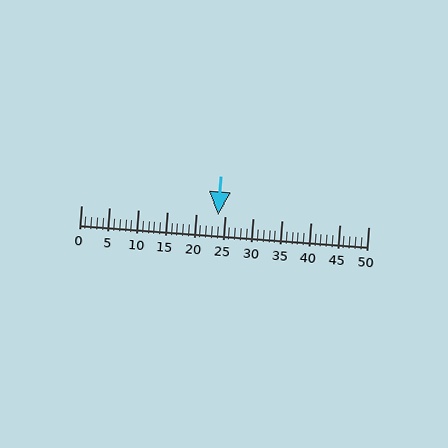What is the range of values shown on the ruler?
The ruler shows values from 0 to 50.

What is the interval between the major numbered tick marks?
The major tick marks are spaced 5 units apart.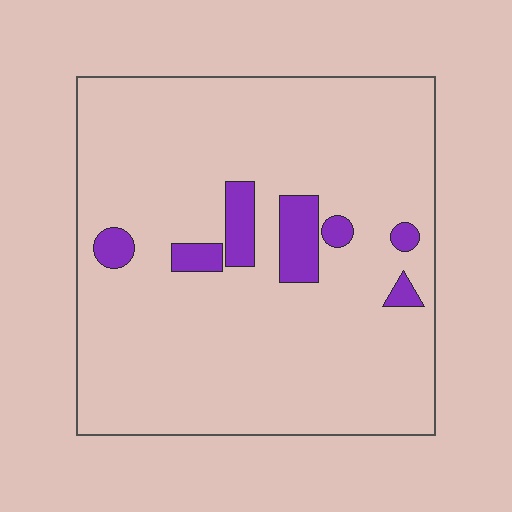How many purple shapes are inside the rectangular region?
7.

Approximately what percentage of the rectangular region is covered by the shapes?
Approximately 10%.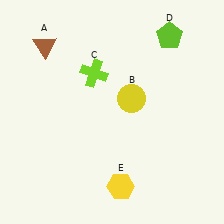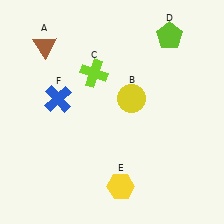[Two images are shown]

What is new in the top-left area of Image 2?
A blue cross (F) was added in the top-left area of Image 2.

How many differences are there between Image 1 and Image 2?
There is 1 difference between the two images.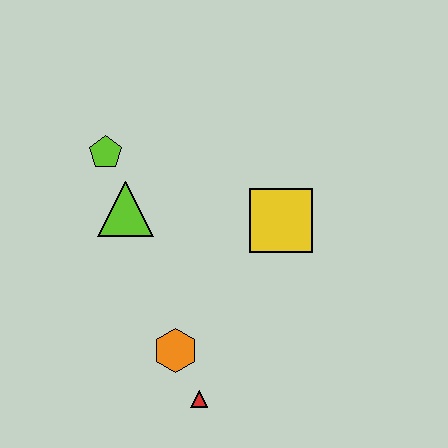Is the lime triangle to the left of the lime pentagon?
No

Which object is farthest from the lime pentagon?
The red triangle is farthest from the lime pentagon.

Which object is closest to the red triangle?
The orange hexagon is closest to the red triangle.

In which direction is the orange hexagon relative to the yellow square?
The orange hexagon is below the yellow square.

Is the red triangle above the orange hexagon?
No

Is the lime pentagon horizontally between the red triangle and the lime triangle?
No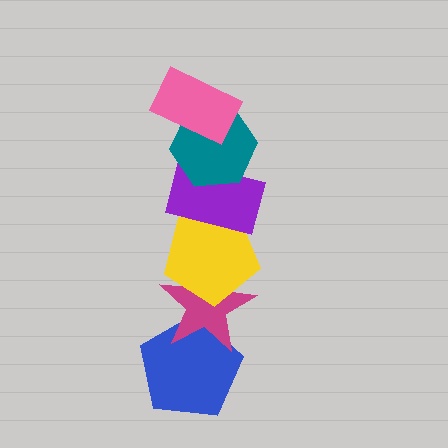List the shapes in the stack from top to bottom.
From top to bottom: the pink rectangle, the teal hexagon, the purple rectangle, the yellow pentagon, the magenta star, the blue pentagon.